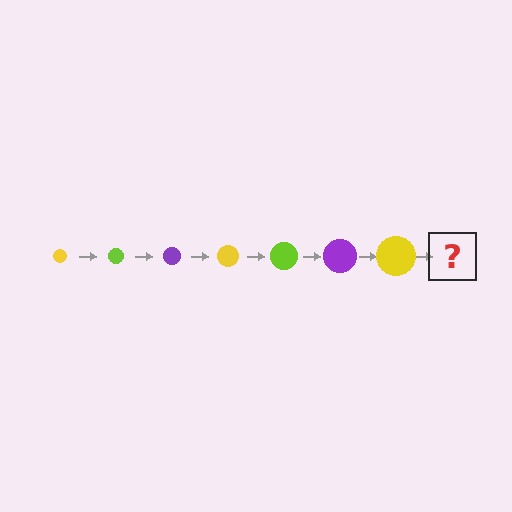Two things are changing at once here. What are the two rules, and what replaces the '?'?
The two rules are that the circle grows larger each step and the color cycles through yellow, lime, and purple. The '?' should be a lime circle, larger than the previous one.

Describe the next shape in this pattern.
It should be a lime circle, larger than the previous one.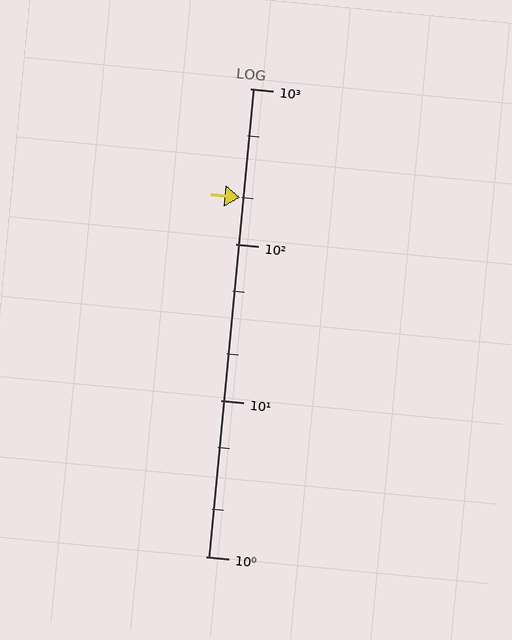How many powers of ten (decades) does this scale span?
The scale spans 3 decades, from 1 to 1000.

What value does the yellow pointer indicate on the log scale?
The pointer indicates approximately 200.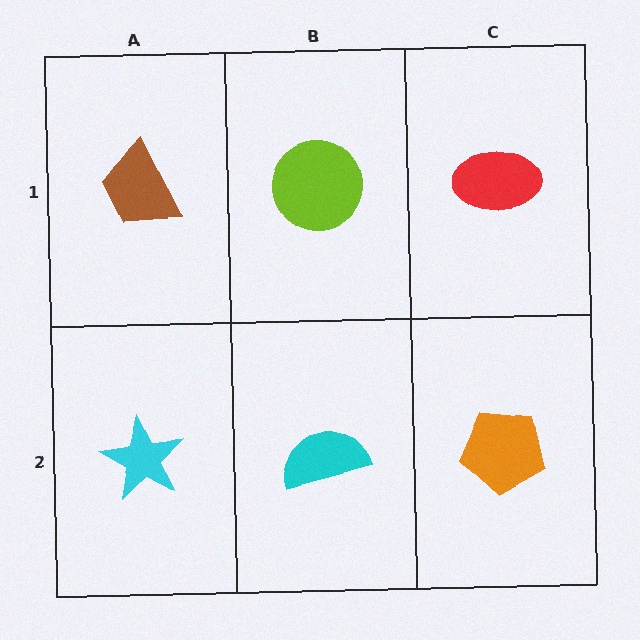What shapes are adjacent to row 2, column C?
A red ellipse (row 1, column C), a cyan semicircle (row 2, column B).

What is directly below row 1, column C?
An orange pentagon.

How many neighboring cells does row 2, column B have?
3.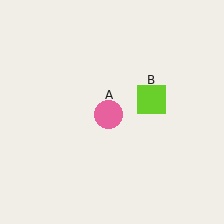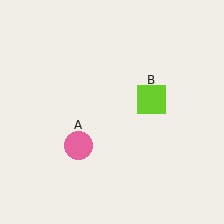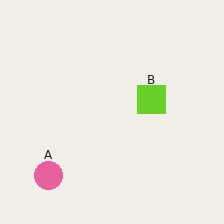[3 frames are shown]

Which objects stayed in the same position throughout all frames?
Lime square (object B) remained stationary.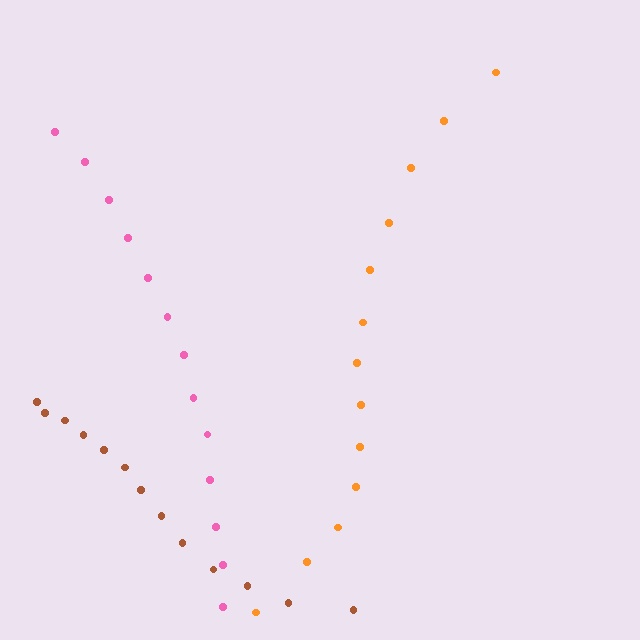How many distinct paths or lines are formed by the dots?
There are 3 distinct paths.